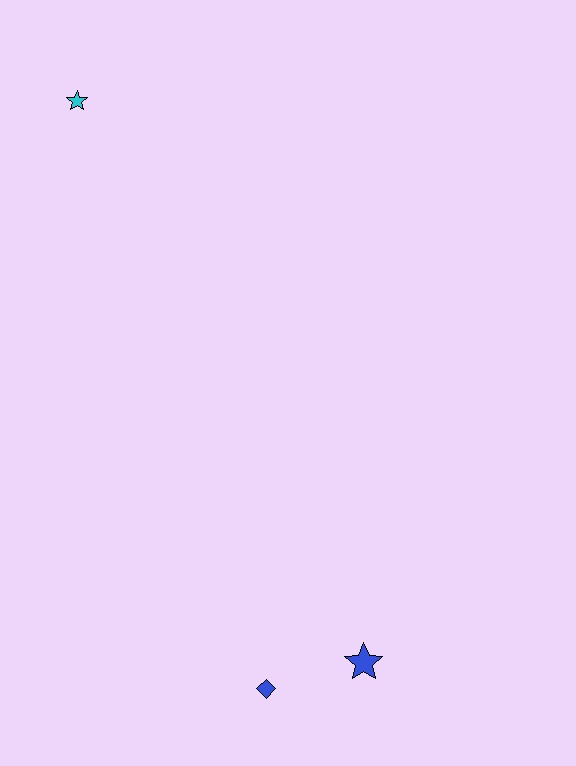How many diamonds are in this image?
There is 1 diamond.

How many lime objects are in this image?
There are no lime objects.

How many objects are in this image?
There are 3 objects.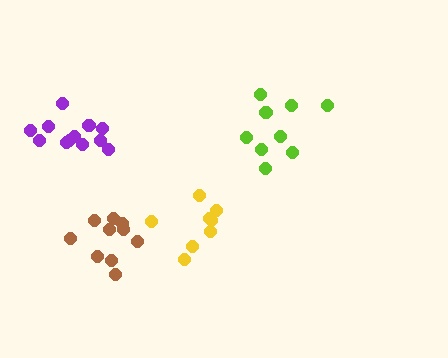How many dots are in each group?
Group 1: 9 dots, Group 2: 8 dots, Group 3: 12 dots, Group 4: 10 dots (39 total).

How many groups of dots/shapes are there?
There are 4 groups.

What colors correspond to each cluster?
The clusters are colored: lime, yellow, purple, brown.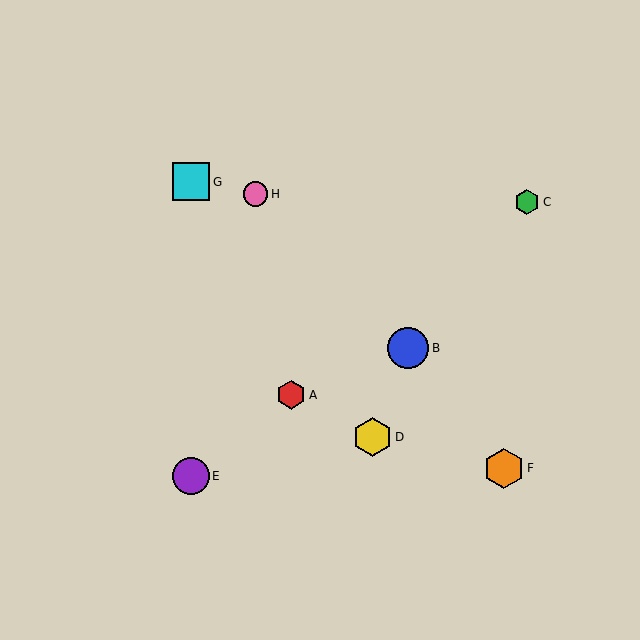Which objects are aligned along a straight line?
Objects A, C, E are aligned along a straight line.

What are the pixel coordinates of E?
Object E is at (191, 476).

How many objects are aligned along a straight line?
3 objects (A, C, E) are aligned along a straight line.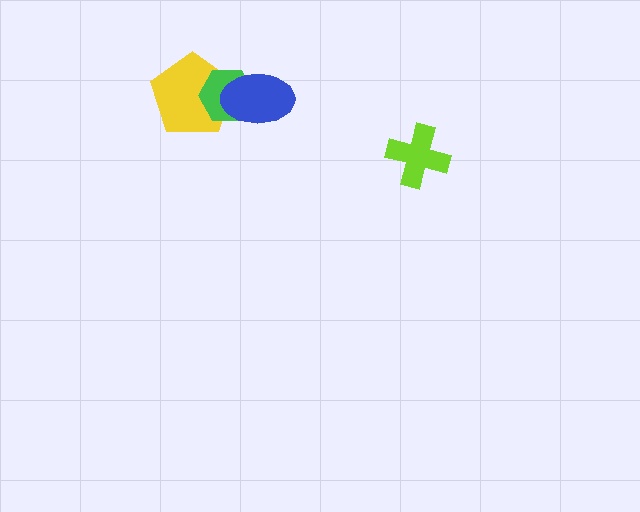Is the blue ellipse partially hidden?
No, no other shape covers it.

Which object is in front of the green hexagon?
The blue ellipse is in front of the green hexagon.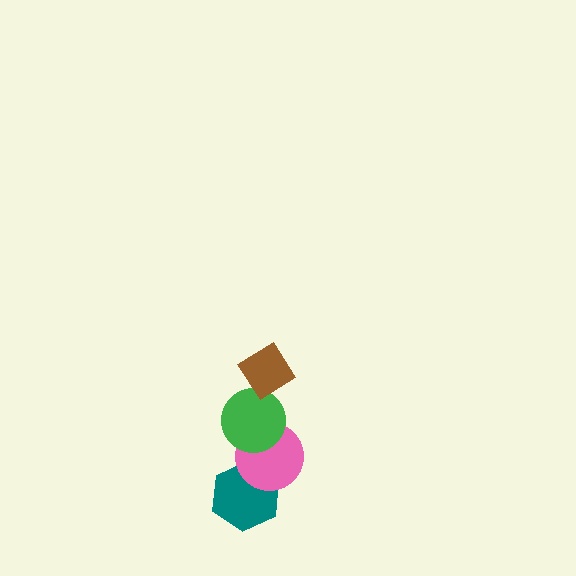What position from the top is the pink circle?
The pink circle is 3rd from the top.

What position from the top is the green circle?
The green circle is 2nd from the top.